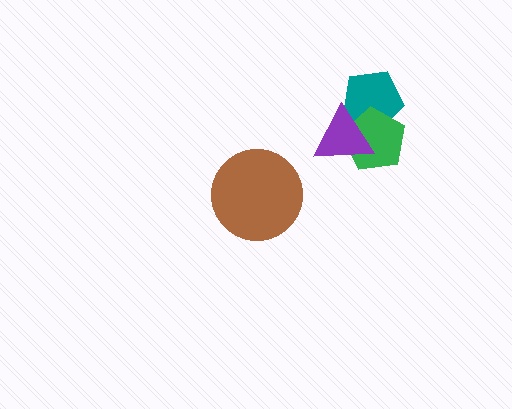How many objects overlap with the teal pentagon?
2 objects overlap with the teal pentagon.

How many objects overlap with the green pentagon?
2 objects overlap with the green pentagon.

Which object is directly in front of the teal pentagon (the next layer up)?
The green pentagon is directly in front of the teal pentagon.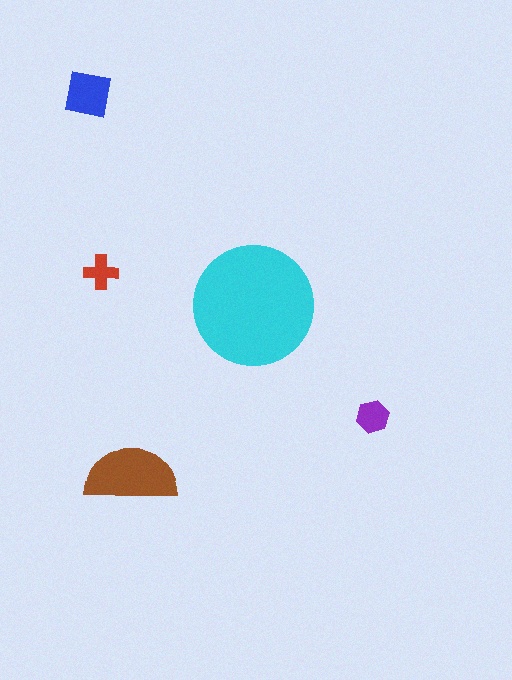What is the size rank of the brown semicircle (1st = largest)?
2nd.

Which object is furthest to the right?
The purple hexagon is rightmost.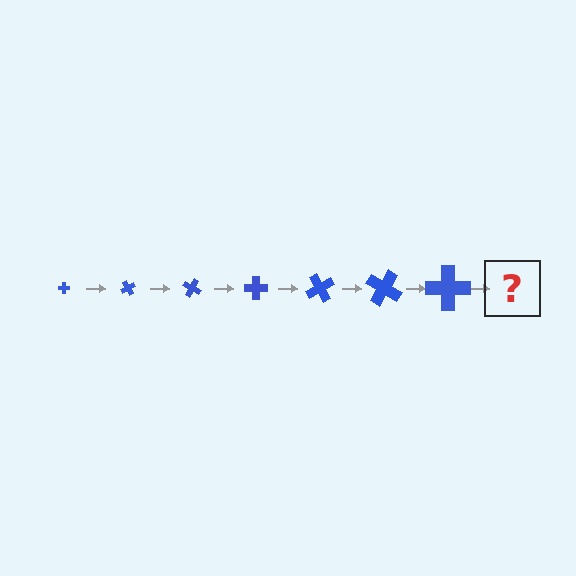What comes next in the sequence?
The next element should be a cross, larger than the previous one and rotated 420 degrees from the start.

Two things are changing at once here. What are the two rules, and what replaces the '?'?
The two rules are that the cross grows larger each step and it rotates 60 degrees each step. The '?' should be a cross, larger than the previous one and rotated 420 degrees from the start.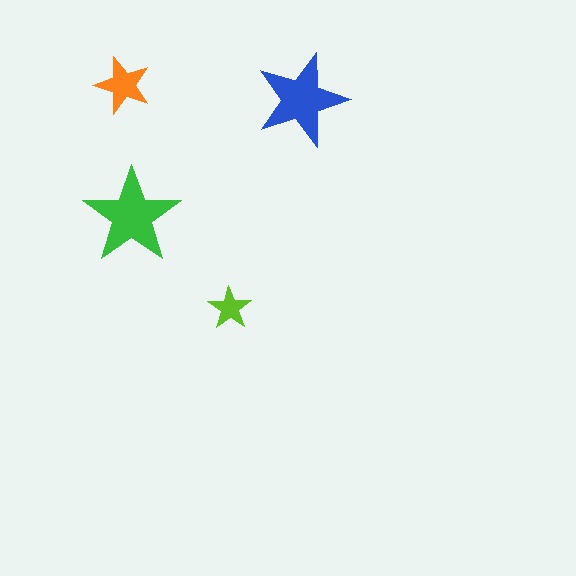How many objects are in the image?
There are 4 objects in the image.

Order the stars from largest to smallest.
the green one, the blue one, the orange one, the lime one.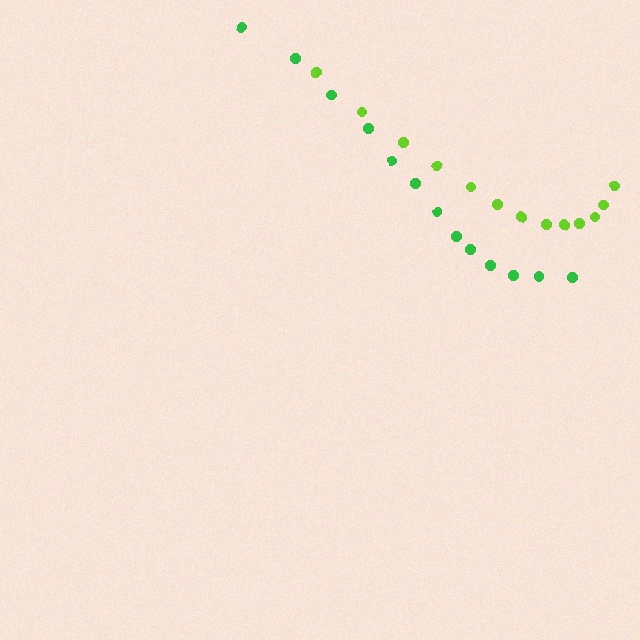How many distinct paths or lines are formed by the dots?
There are 2 distinct paths.